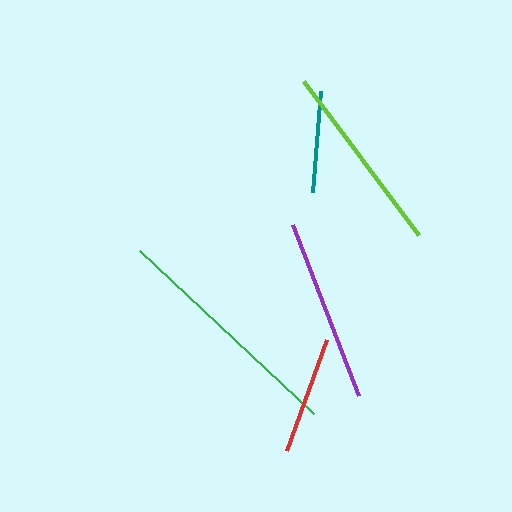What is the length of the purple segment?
The purple segment is approximately 183 pixels long.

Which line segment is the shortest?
The teal line is the shortest at approximately 101 pixels.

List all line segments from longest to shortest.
From longest to shortest: green, lime, purple, red, teal.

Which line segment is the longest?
The green line is the longest at approximately 238 pixels.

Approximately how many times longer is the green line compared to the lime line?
The green line is approximately 1.2 times the length of the lime line.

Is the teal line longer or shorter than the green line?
The green line is longer than the teal line.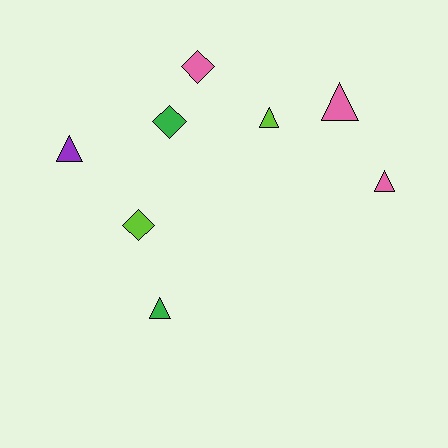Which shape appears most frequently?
Triangle, with 5 objects.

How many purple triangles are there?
There is 1 purple triangle.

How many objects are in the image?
There are 8 objects.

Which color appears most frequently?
Pink, with 3 objects.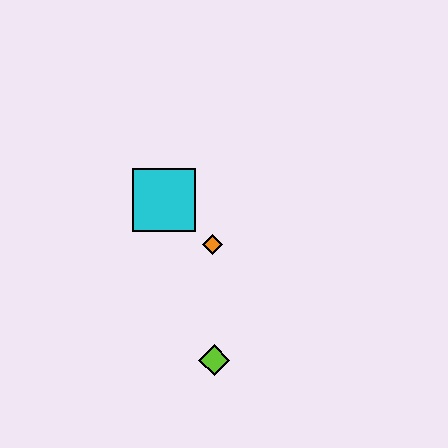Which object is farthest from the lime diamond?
The cyan square is farthest from the lime diamond.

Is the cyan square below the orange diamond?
No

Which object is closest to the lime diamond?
The orange diamond is closest to the lime diamond.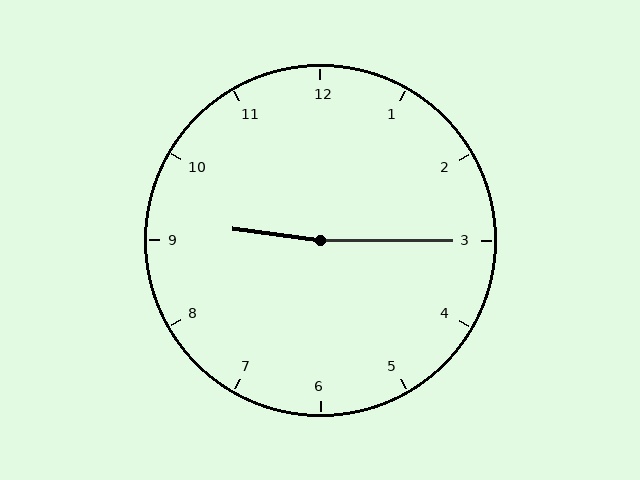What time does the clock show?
9:15.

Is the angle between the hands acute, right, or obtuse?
It is obtuse.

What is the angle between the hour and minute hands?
Approximately 172 degrees.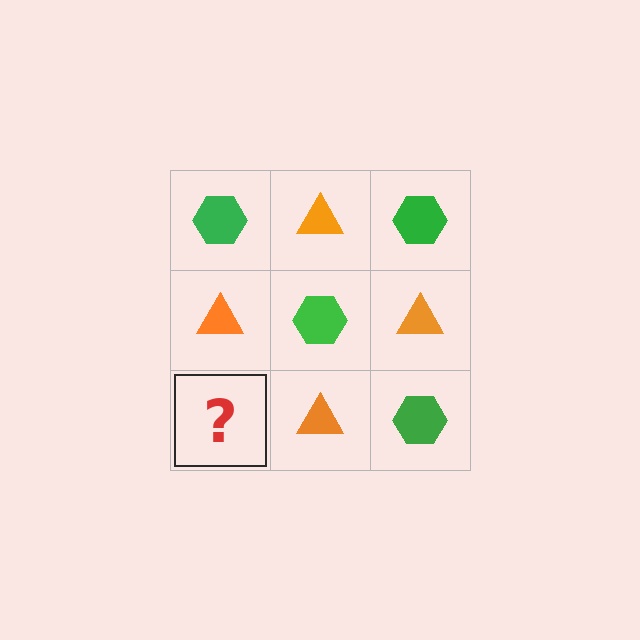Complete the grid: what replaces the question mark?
The question mark should be replaced with a green hexagon.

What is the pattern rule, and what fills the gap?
The rule is that it alternates green hexagon and orange triangle in a checkerboard pattern. The gap should be filled with a green hexagon.